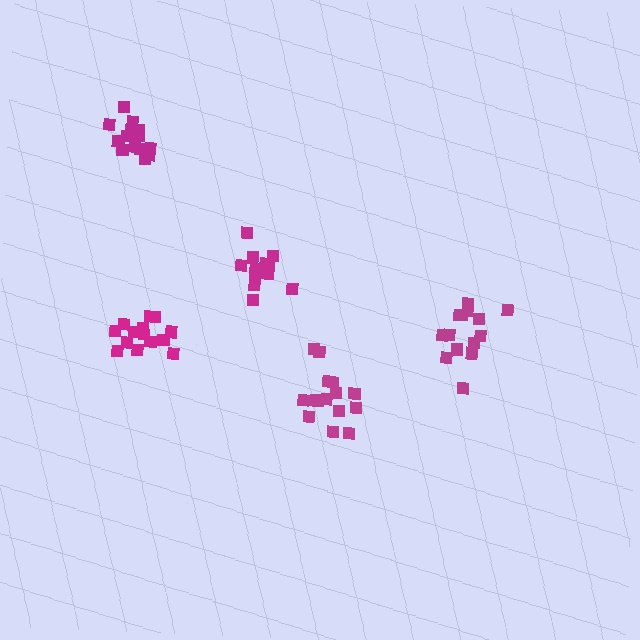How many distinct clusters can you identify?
There are 5 distinct clusters.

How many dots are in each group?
Group 1: 15 dots, Group 2: 14 dots, Group 3: 15 dots, Group 4: 12 dots, Group 5: 14 dots (70 total).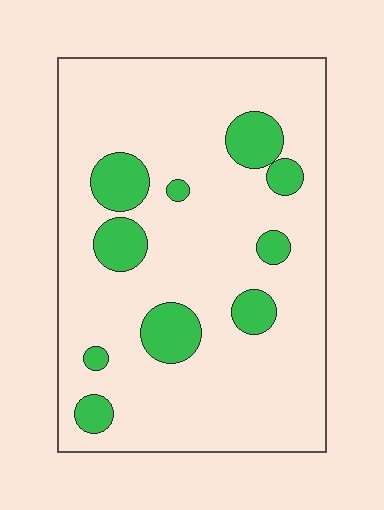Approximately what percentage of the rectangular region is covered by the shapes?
Approximately 15%.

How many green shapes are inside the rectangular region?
10.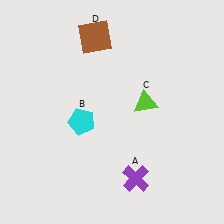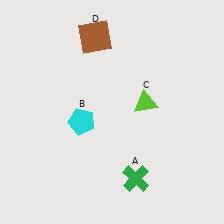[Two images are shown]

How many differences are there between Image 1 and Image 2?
There is 1 difference between the two images.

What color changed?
The cross (A) changed from purple in Image 1 to green in Image 2.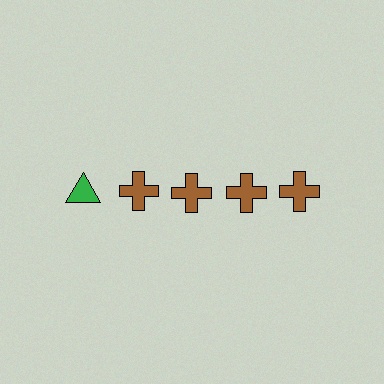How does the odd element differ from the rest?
It differs in both color (green instead of brown) and shape (triangle instead of cross).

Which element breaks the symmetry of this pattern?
The green triangle in the top row, leftmost column breaks the symmetry. All other shapes are brown crosses.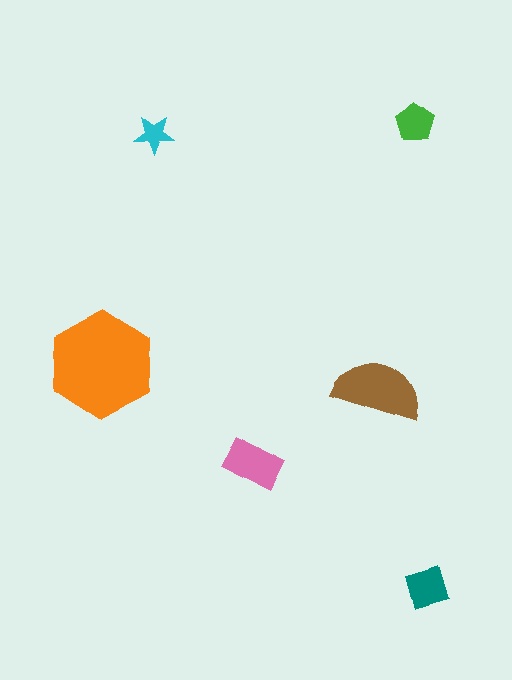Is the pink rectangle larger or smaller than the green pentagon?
Larger.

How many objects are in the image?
There are 6 objects in the image.